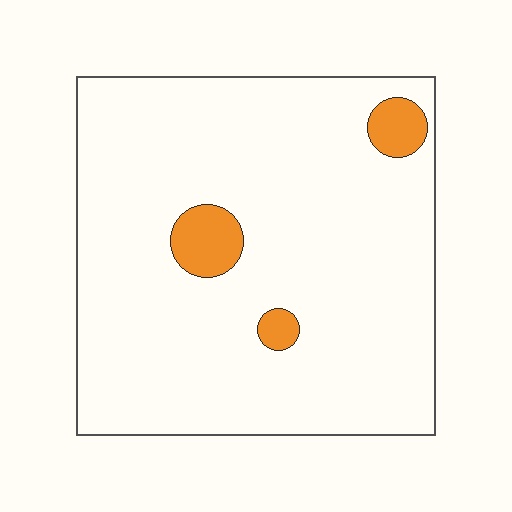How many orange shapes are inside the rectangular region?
3.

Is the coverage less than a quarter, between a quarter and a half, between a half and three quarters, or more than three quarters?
Less than a quarter.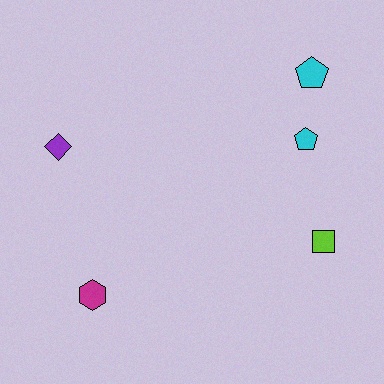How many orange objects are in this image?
There are no orange objects.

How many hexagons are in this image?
There is 1 hexagon.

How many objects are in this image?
There are 5 objects.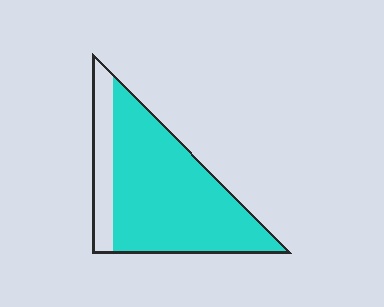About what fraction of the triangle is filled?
About four fifths (4/5).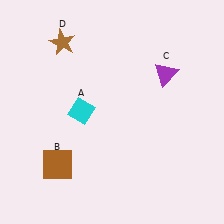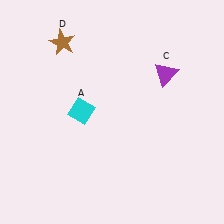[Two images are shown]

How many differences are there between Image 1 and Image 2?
There is 1 difference between the two images.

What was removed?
The brown square (B) was removed in Image 2.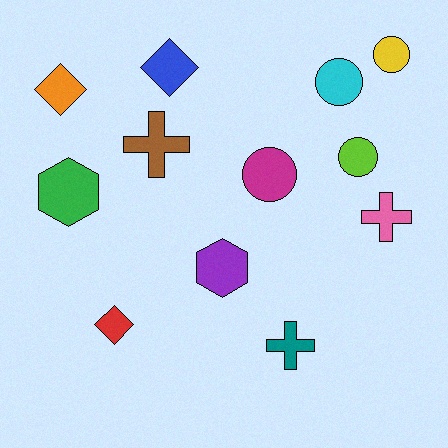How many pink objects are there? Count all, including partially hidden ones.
There is 1 pink object.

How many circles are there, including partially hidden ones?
There are 4 circles.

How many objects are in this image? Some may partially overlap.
There are 12 objects.